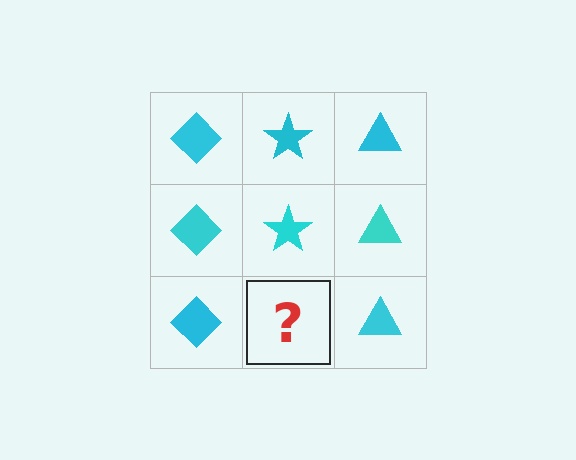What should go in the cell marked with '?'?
The missing cell should contain a cyan star.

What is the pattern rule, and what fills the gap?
The rule is that each column has a consistent shape. The gap should be filled with a cyan star.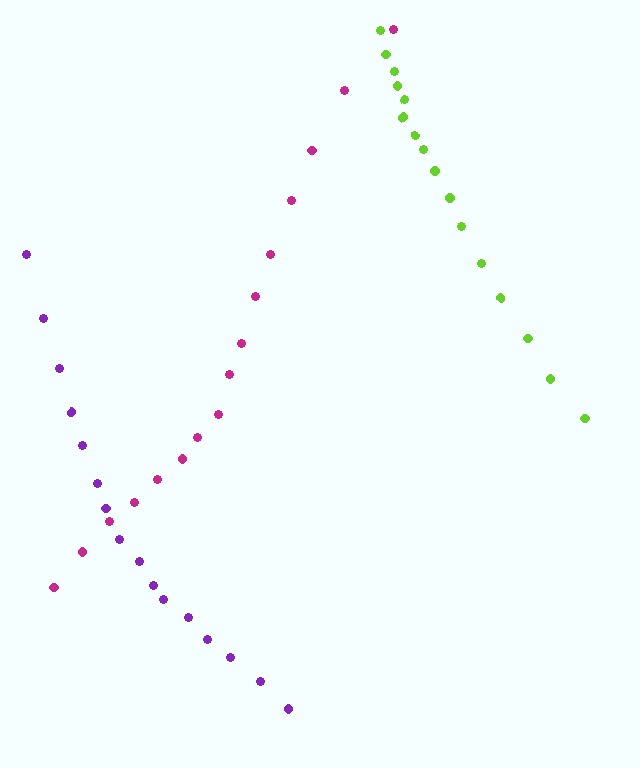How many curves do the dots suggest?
There are 3 distinct paths.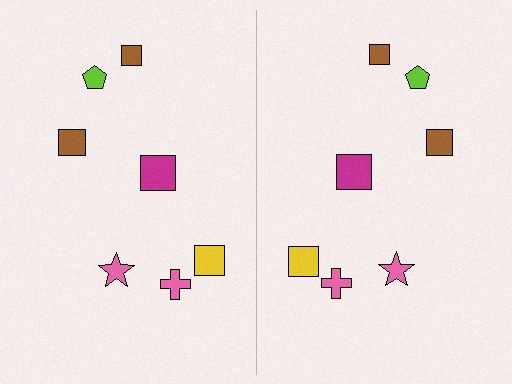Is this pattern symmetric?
Yes, this pattern has bilateral (reflection) symmetry.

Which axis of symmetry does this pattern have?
The pattern has a vertical axis of symmetry running through the center of the image.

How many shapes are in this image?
There are 14 shapes in this image.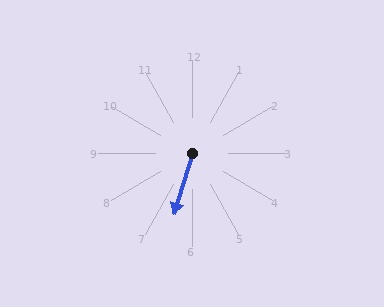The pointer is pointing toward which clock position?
Roughly 7 o'clock.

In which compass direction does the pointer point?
South.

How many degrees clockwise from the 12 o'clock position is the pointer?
Approximately 197 degrees.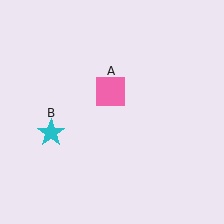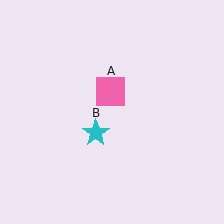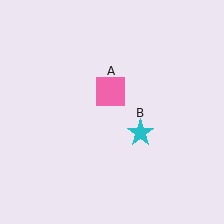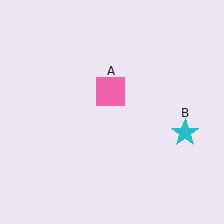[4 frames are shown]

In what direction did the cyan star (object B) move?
The cyan star (object B) moved right.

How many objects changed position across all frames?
1 object changed position: cyan star (object B).